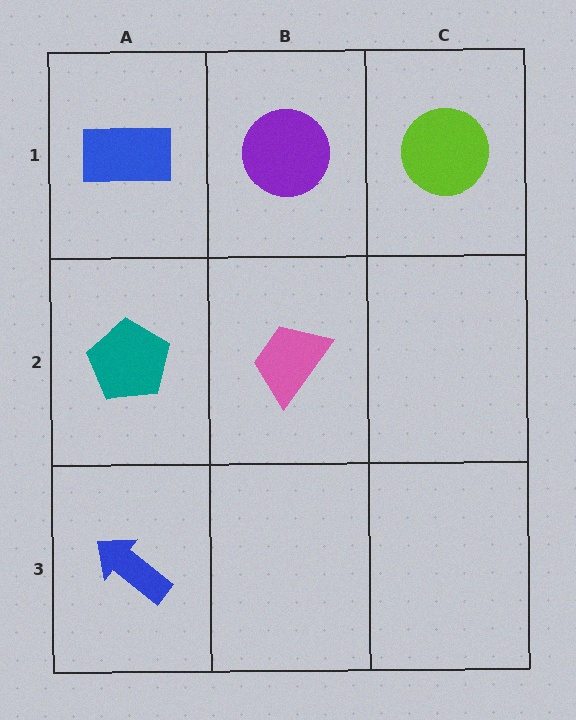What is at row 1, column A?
A blue rectangle.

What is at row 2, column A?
A teal pentagon.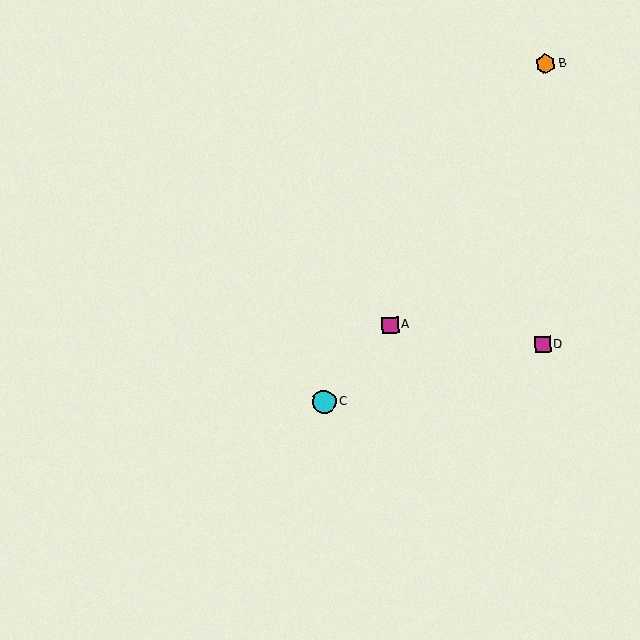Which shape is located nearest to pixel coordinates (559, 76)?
The orange hexagon (labeled B) at (545, 64) is nearest to that location.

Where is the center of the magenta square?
The center of the magenta square is at (390, 325).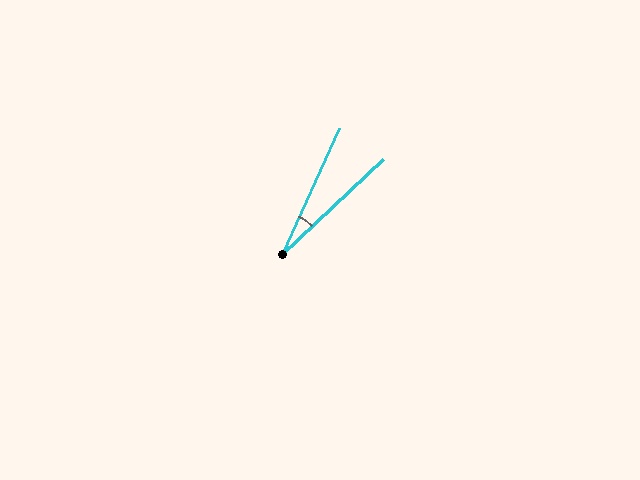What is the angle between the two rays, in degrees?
Approximately 22 degrees.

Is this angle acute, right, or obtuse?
It is acute.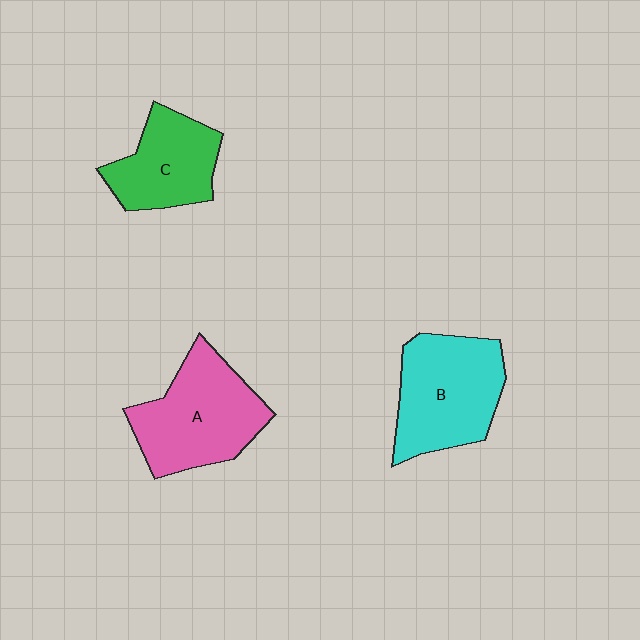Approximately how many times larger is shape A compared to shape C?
Approximately 1.4 times.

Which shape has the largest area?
Shape A (pink).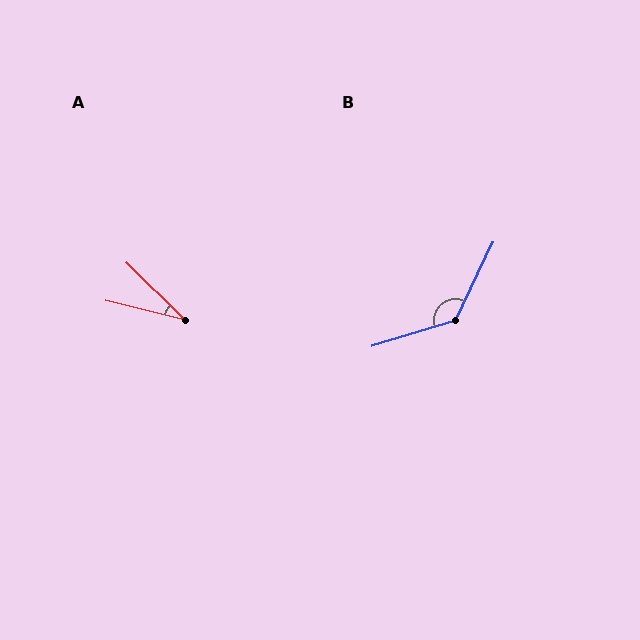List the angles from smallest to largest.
A (30°), B (132°).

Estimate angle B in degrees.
Approximately 132 degrees.